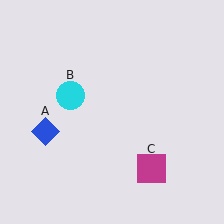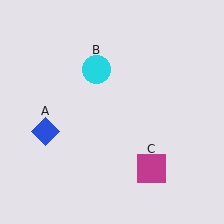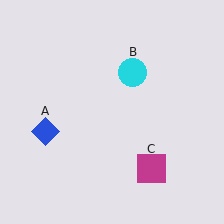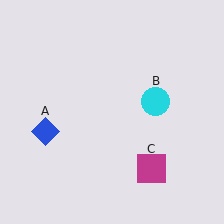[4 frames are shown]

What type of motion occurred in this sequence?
The cyan circle (object B) rotated clockwise around the center of the scene.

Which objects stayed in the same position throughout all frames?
Blue diamond (object A) and magenta square (object C) remained stationary.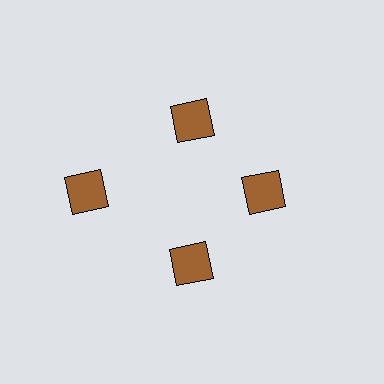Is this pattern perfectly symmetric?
No. The 4 brown squares are arranged in a ring, but one element near the 9 o'clock position is pushed outward from the center, breaking the 4-fold rotational symmetry.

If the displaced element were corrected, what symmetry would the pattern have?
It would have 4-fold rotational symmetry — the pattern would map onto itself every 90 degrees.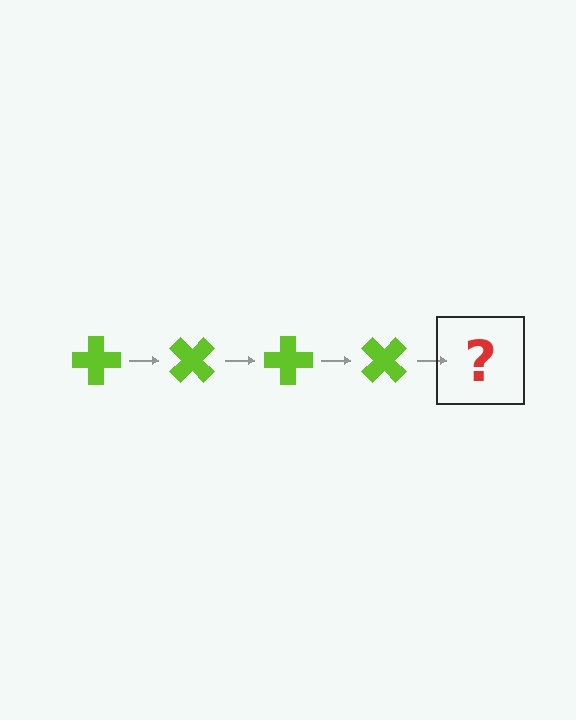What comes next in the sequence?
The next element should be a lime cross rotated 180 degrees.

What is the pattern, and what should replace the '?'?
The pattern is that the cross rotates 45 degrees each step. The '?' should be a lime cross rotated 180 degrees.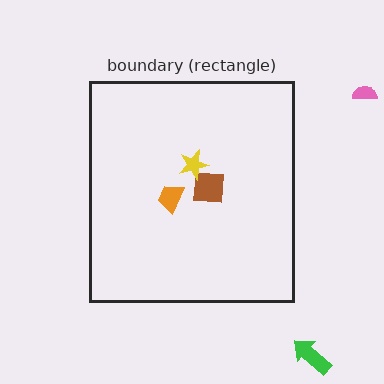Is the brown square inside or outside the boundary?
Inside.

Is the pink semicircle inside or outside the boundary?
Outside.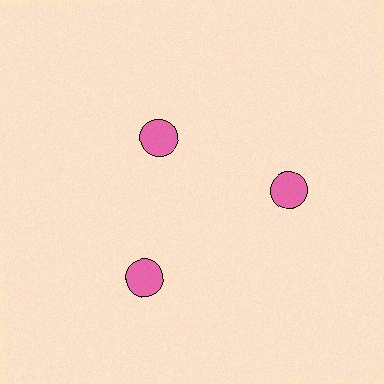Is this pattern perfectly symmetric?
No. The 3 pink circles are arranged in a ring, but one element near the 11 o'clock position is pulled inward toward the center, breaking the 3-fold rotational symmetry.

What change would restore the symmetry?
The symmetry would be restored by moving it outward, back onto the ring so that all 3 circles sit at equal angles and equal distance from the center.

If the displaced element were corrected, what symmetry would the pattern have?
It would have 3-fold rotational symmetry — the pattern would map onto itself every 120 degrees.